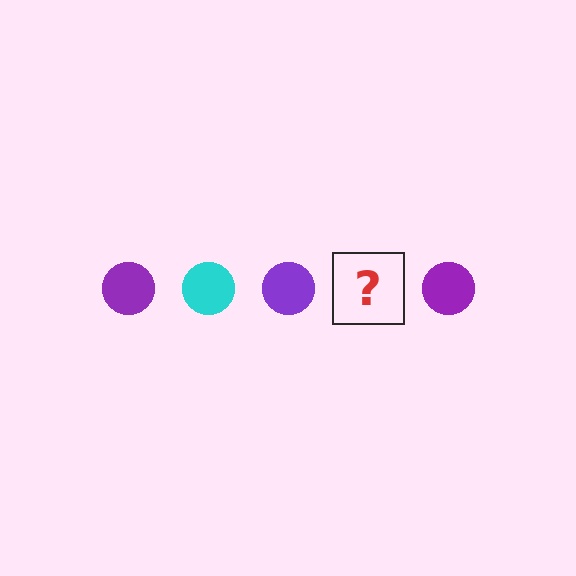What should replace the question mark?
The question mark should be replaced with a cyan circle.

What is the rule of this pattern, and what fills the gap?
The rule is that the pattern cycles through purple, cyan circles. The gap should be filled with a cyan circle.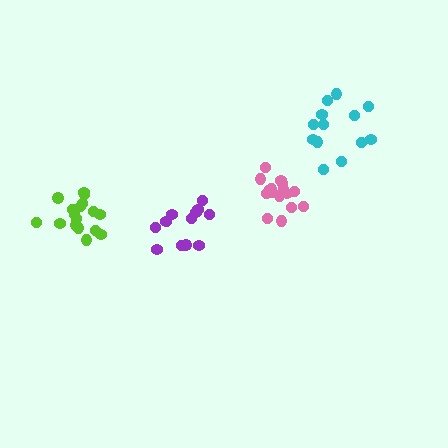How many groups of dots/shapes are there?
There are 4 groups.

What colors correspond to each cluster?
The clusters are colored: pink, cyan, lime, purple.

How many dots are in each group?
Group 1: 16 dots, Group 2: 13 dots, Group 3: 17 dots, Group 4: 13 dots (59 total).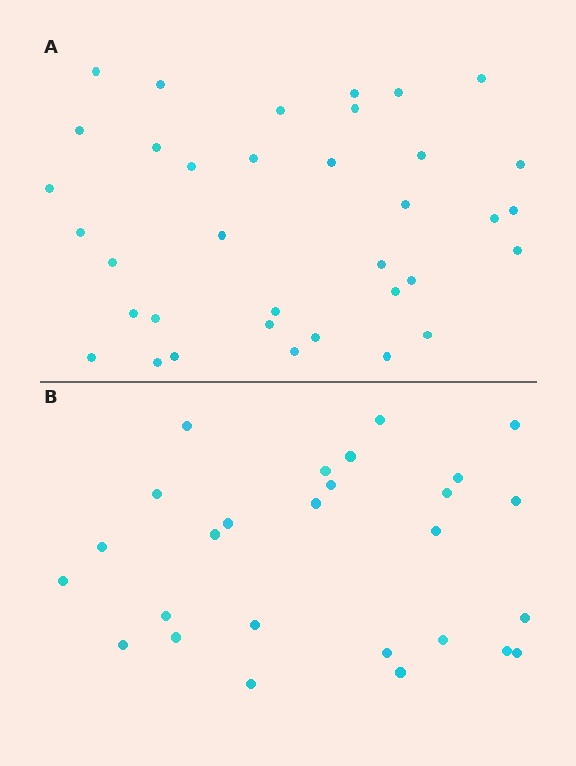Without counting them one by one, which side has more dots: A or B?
Region A (the top region) has more dots.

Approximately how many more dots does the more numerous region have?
Region A has roughly 8 or so more dots than region B.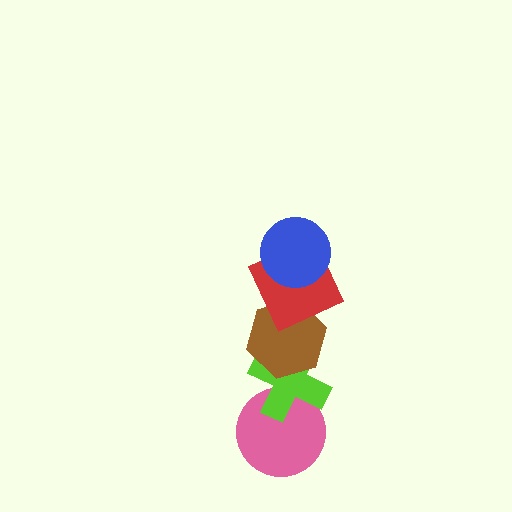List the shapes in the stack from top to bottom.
From top to bottom: the blue circle, the red square, the brown hexagon, the lime cross, the pink circle.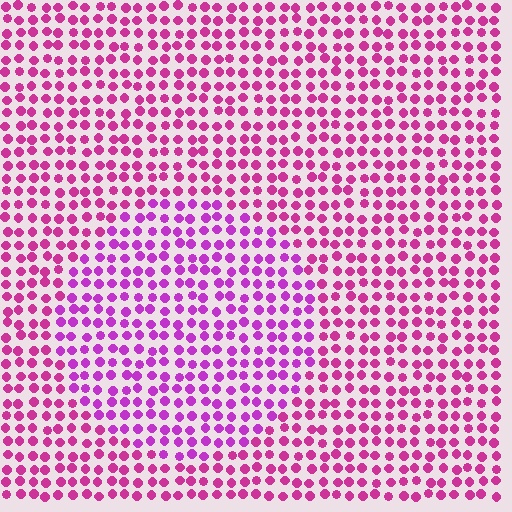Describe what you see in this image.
The image is filled with small magenta elements in a uniform arrangement. A circle-shaped region is visible where the elements are tinted to a slightly different hue, forming a subtle color boundary.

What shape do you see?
I see a circle.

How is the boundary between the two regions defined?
The boundary is defined purely by a slight shift in hue (about 25 degrees). Spacing, size, and orientation are identical on both sides.